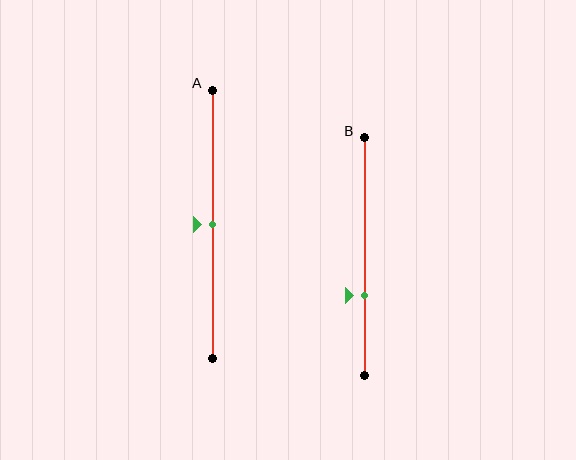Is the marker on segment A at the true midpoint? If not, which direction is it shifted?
Yes, the marker on segment A is at the true midpoint.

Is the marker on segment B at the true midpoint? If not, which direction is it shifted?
No, the marker on segment B is shifted downward by about 16% of the segment length.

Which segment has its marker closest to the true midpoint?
Segment A has its marker closest to the true midpoint.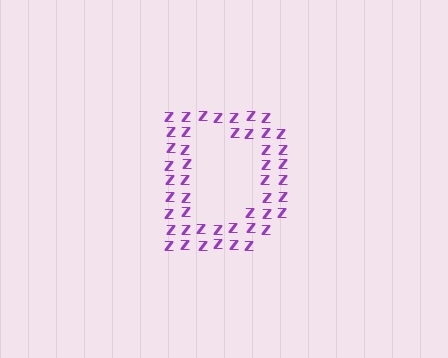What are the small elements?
The small elements are letter Z's.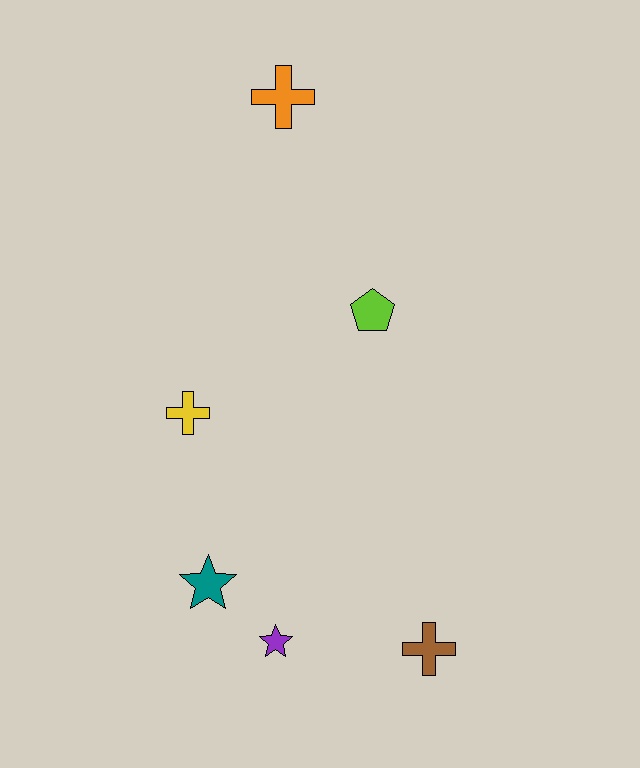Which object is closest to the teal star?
The purple star is closest to the teal star.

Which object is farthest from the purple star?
The orange cross is farthest from the purple star.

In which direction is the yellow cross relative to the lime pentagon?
The yellow cross is to the left of the lime pentagon.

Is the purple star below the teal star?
Yes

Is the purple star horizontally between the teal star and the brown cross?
Yes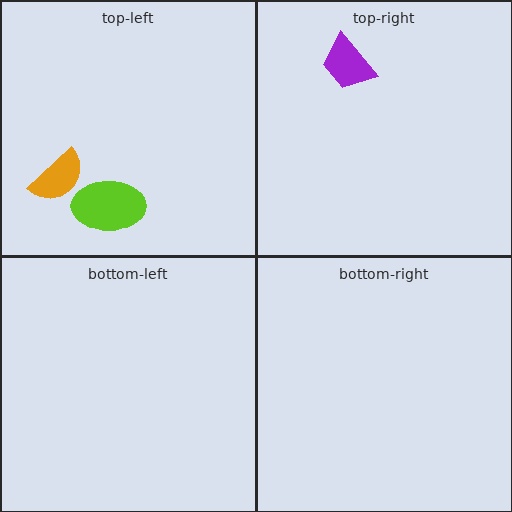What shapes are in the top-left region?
The orange semicircle, the lime ellipse.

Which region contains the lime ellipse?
The top-left region.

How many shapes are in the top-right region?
1.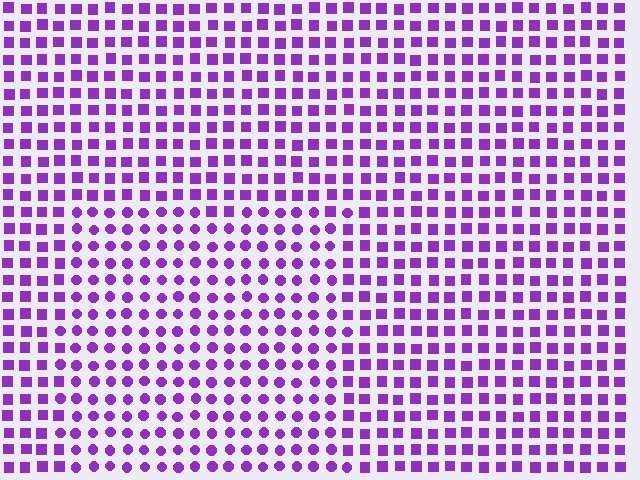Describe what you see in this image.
The image is filled with small purple elements arranged in a uniform grid. A rectangle-shaped region contains circles, while the surrounding area contains squares. The boundary is defined purely by the change in element shape.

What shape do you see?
I see a rectangle.